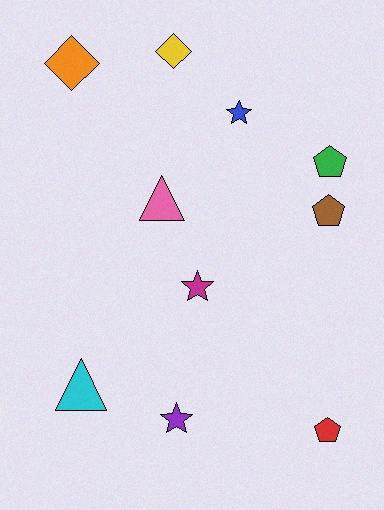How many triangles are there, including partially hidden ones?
There are 2 triangles.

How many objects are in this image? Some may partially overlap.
There are 10 objects.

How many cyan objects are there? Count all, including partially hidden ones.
There is 1 cyan object.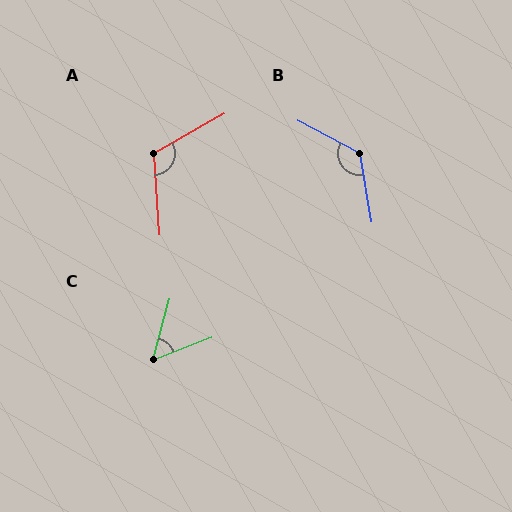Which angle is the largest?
B, at approximately 128 degrees.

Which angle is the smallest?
C, at approximately 54 degrees.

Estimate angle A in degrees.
Approximately 115 degrees.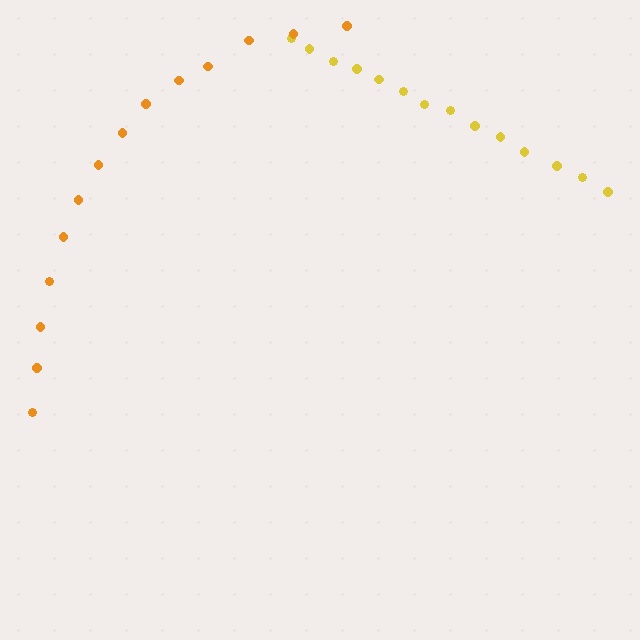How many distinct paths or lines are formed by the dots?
There are 2 distinct paths.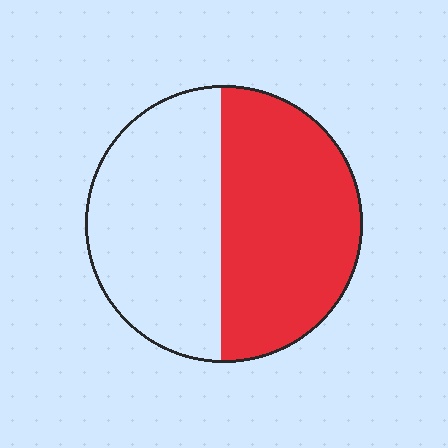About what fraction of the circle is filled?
About one half (1/2).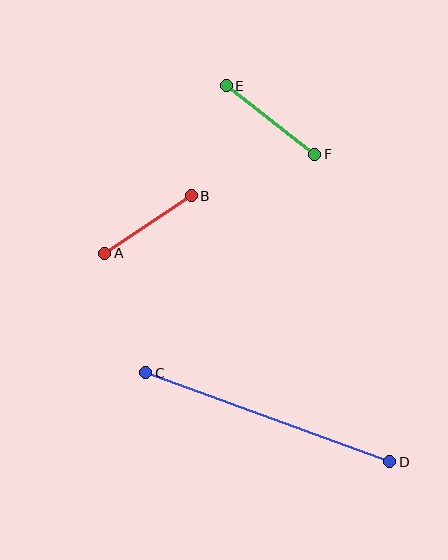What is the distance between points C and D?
The distance is approximately 260 pixels.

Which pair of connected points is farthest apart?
Points C and D are farthest apart.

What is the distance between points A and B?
The distance is approximately 104 pixels.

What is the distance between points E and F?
The distance is approximately 112 pixels.